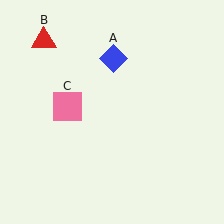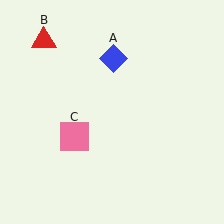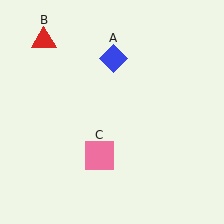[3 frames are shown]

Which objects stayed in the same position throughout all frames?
Blue diamond (object A) and red triangle (object B) remained stationary.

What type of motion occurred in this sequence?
The pink square (object C) rotated counterclockwise around the center of the scene.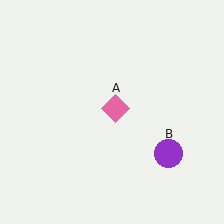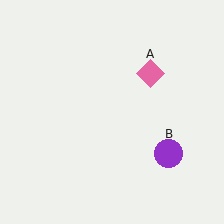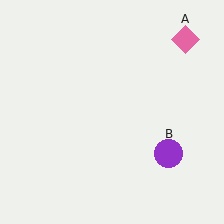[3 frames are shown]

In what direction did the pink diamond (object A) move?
The pink diamond (object A) moved up and to the right.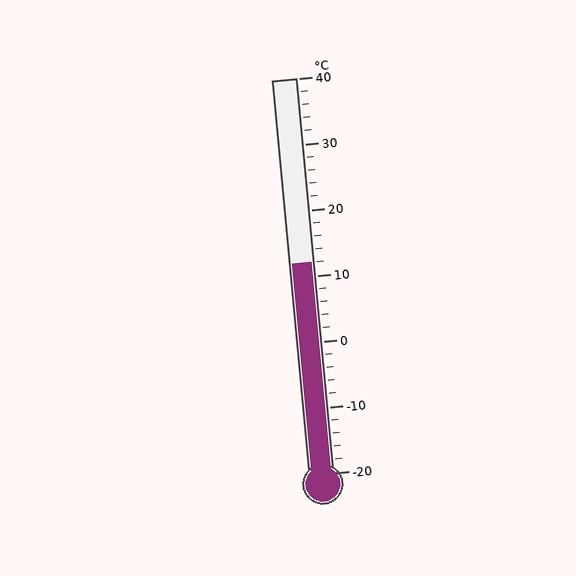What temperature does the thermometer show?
The thermometer shows approximately 12°C.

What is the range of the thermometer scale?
The thermometer scale ranges from -20°C to 40°C.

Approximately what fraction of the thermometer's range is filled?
The thermometer is filled to approximately 55% of its range.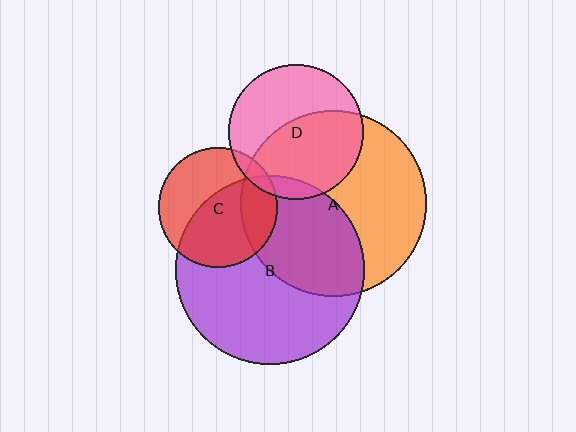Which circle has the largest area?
Circle B (purple).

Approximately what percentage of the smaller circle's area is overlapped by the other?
Approximately 40%.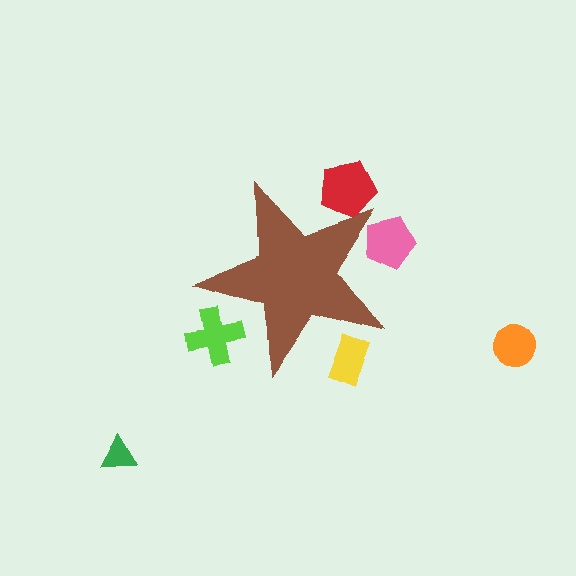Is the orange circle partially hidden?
No, the orange circle is fully visible.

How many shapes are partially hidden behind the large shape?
4 shapes are partially hidden.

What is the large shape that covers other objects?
A brown star.